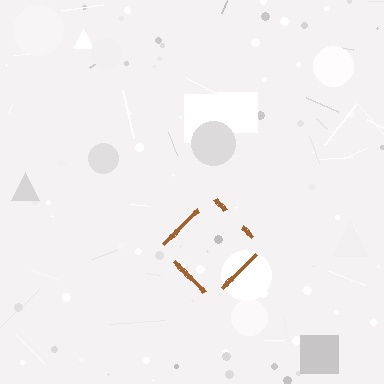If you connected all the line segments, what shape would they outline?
They would outline a diamond.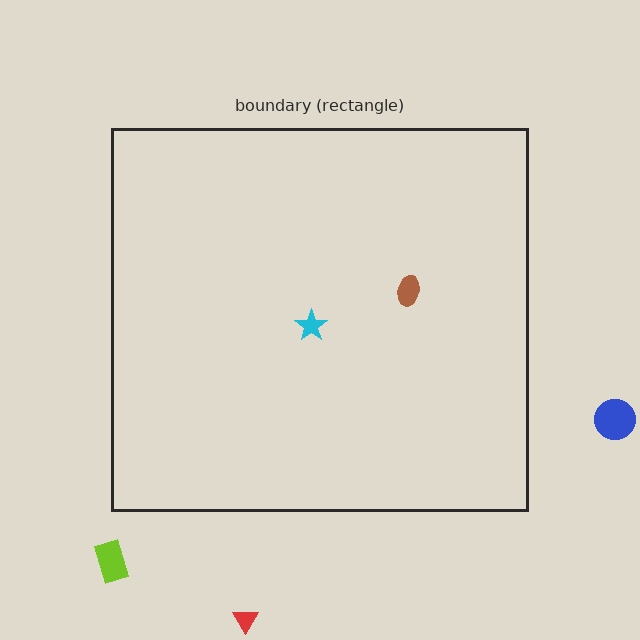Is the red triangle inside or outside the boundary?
Outside.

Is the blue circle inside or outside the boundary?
Outside.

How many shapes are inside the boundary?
2 inside, 3 outside.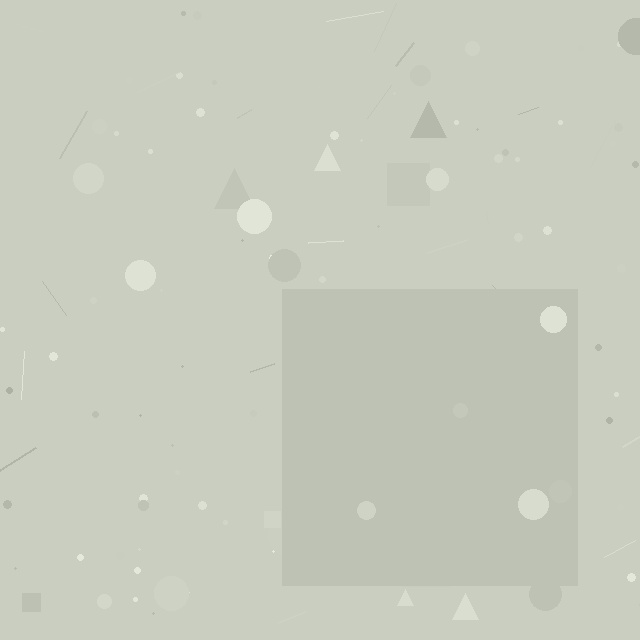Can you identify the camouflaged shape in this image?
The camouflaged shape is a square.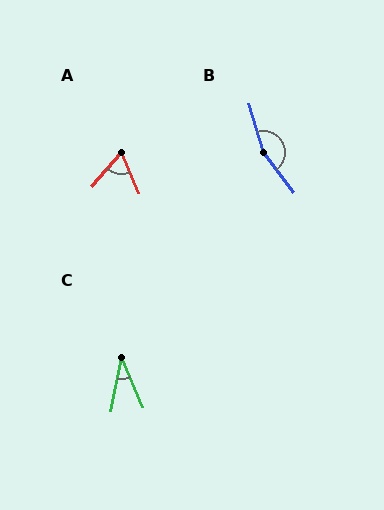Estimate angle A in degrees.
Approximately 63 degrees.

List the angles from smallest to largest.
C (34°), A (63°), B (159°).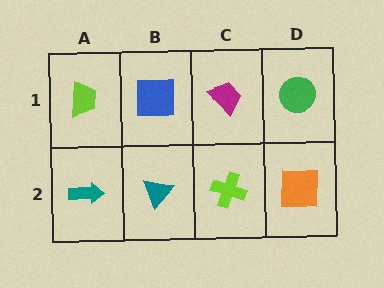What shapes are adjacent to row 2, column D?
A green circle (row 1, column D), a lime cross (row 2, column C).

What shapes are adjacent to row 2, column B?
A blue square (row 1, column B), a teal arrow (row 2, column A), a lime cross (row 2, column C).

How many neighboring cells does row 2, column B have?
3.